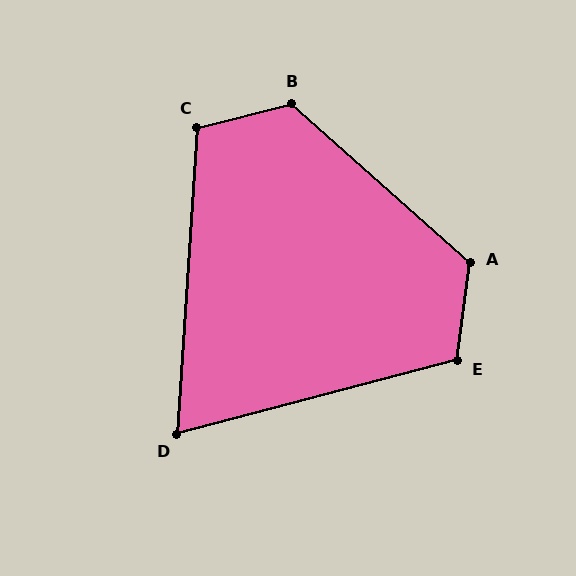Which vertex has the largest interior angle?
B, at approximately 124 degrees.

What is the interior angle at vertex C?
Approximately 108 degrees (obtuse).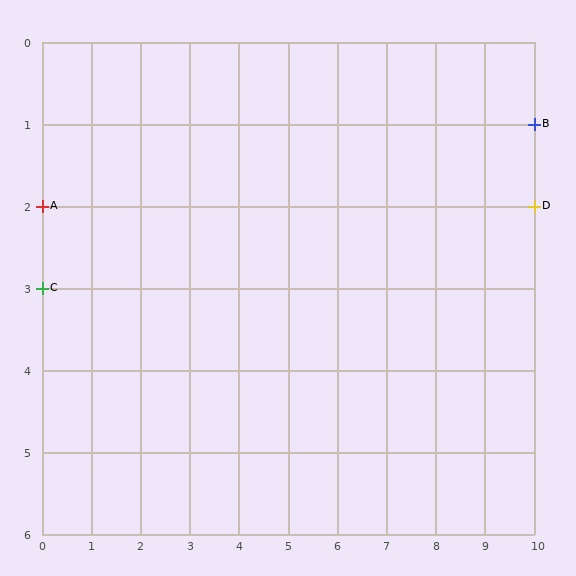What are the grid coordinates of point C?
Point C is at grid coordinates (0, 3).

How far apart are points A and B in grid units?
Points A and B are 10 columns and 1 row apart (about 10.0 grid units diagonally).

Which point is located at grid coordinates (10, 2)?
Point D is at (10, 2).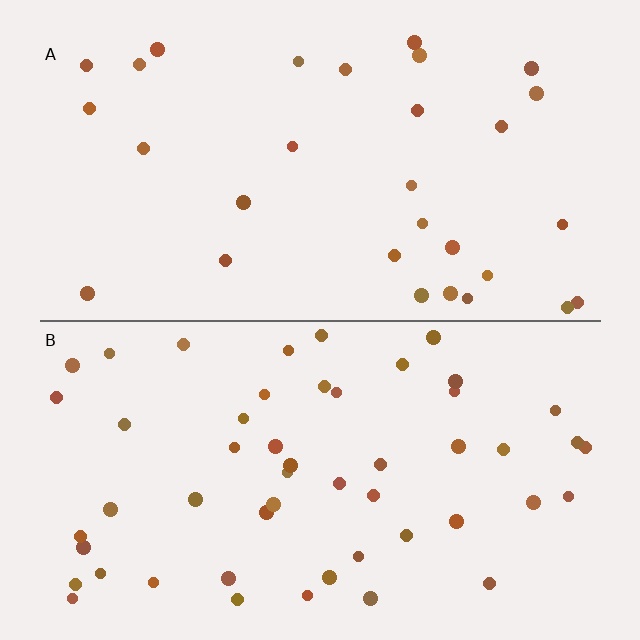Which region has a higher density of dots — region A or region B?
B (the bottom).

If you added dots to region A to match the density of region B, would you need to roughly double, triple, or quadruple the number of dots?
Approximately double.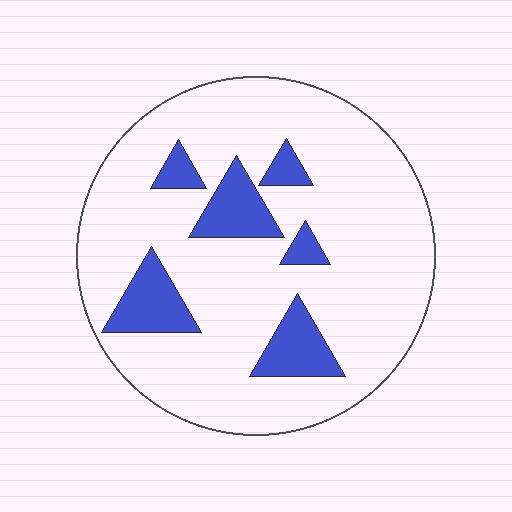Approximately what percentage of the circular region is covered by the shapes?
Approximately 15%.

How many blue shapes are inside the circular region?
6.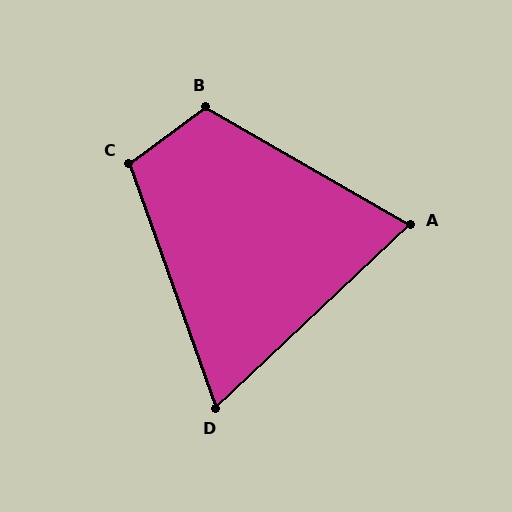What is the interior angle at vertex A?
Approximately 73 degrees (acute).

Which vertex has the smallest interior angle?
D, at approximately 66 degrees.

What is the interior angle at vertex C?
Approximately 107 degrees (obtuse).